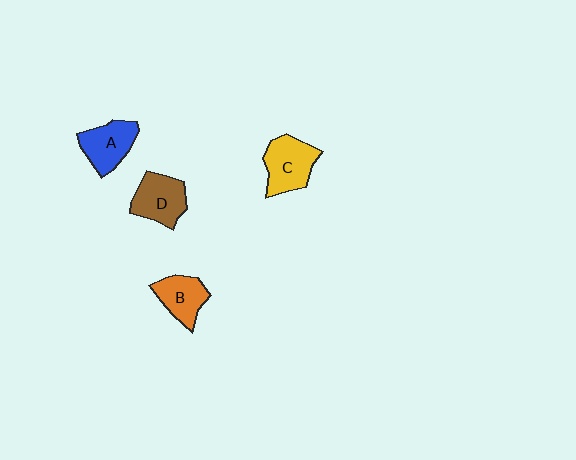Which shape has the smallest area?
Shape B (orange).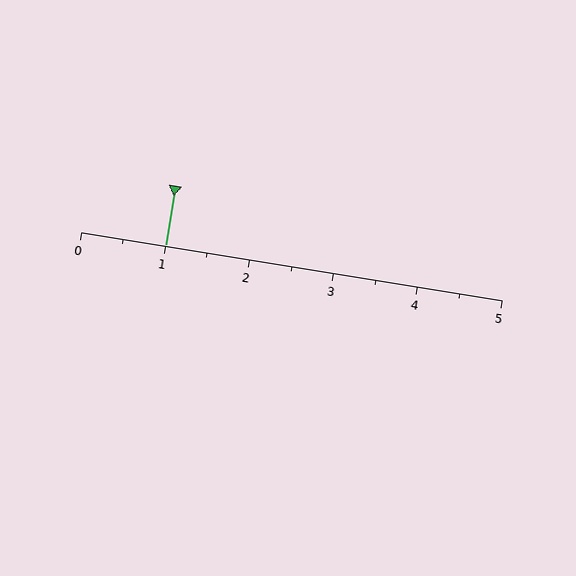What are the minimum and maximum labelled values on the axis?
The axis runs from 0 to 5.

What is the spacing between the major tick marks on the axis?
The major ticks are spaced 1 apart.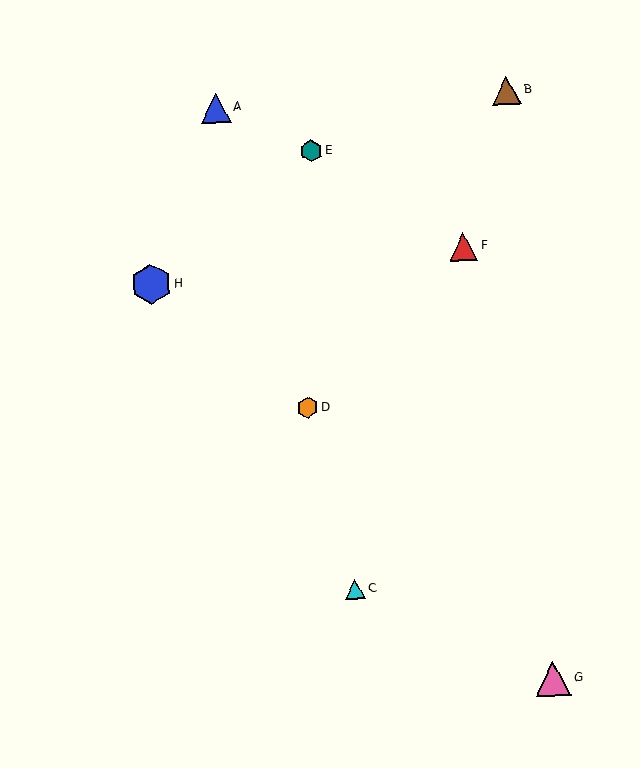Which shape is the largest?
The blue hexagon (labeled H) is the largest.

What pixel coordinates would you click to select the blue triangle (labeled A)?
Click at (215, 108) to select the blue triangle A.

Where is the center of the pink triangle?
The center of the pink triangle is at (553, 678).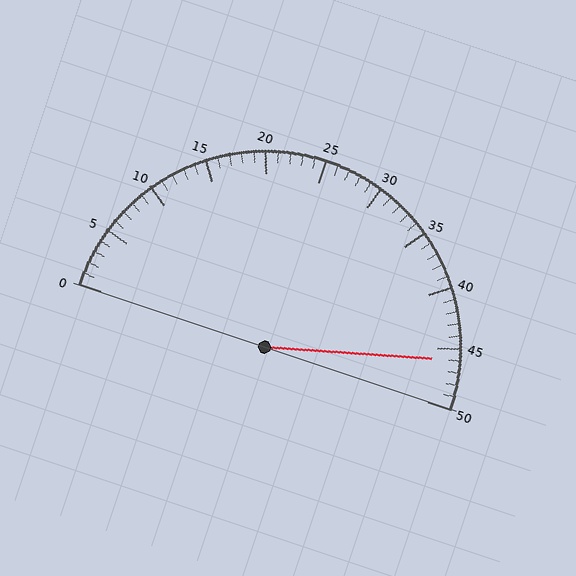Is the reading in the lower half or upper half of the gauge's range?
The reading is in the upper half of the range (0 to 50).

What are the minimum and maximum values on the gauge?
The gauge ranges from 0 to 50.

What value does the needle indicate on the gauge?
The needle indicates approximately 46.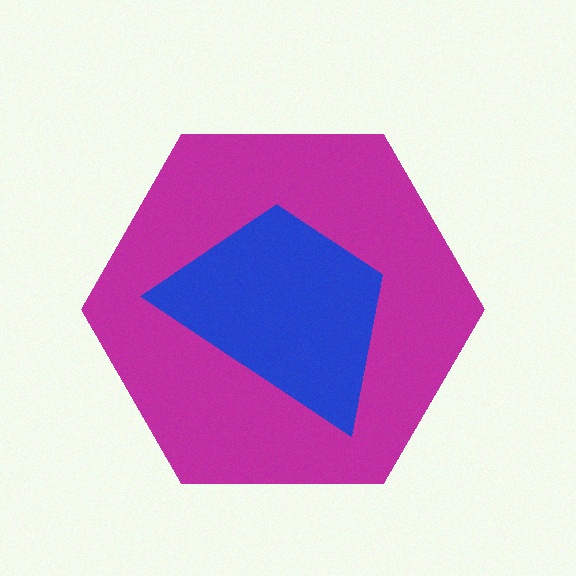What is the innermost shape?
The blue trapezoid.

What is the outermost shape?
The magenta hexagon.